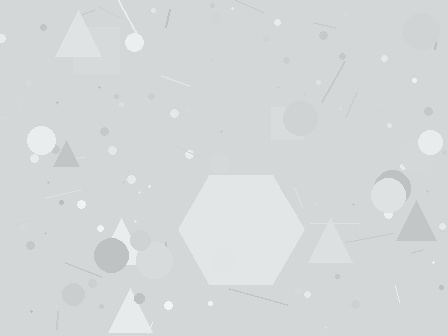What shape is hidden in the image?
A hexagon is hidden in the image.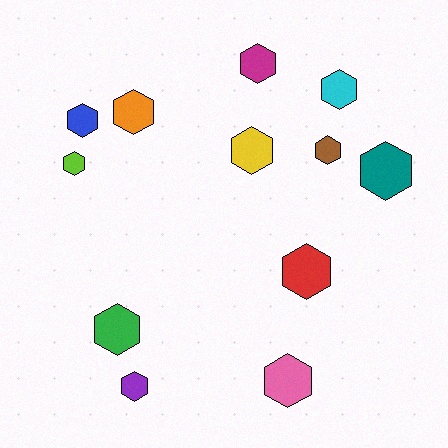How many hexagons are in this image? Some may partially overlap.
There are 12 hexagons.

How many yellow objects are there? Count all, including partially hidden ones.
There is 1 yellow object.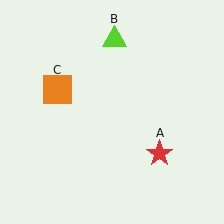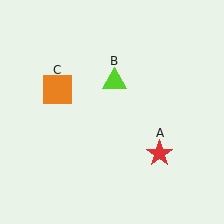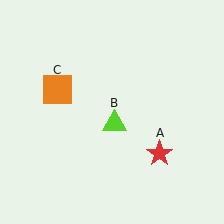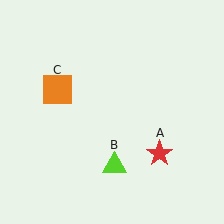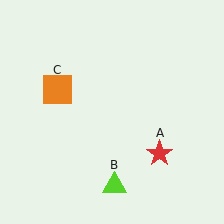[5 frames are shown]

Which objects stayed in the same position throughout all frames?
Red star (object A) and orange square (object C) remained stationary.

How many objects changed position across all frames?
1 object changed position: lime triangle (object B).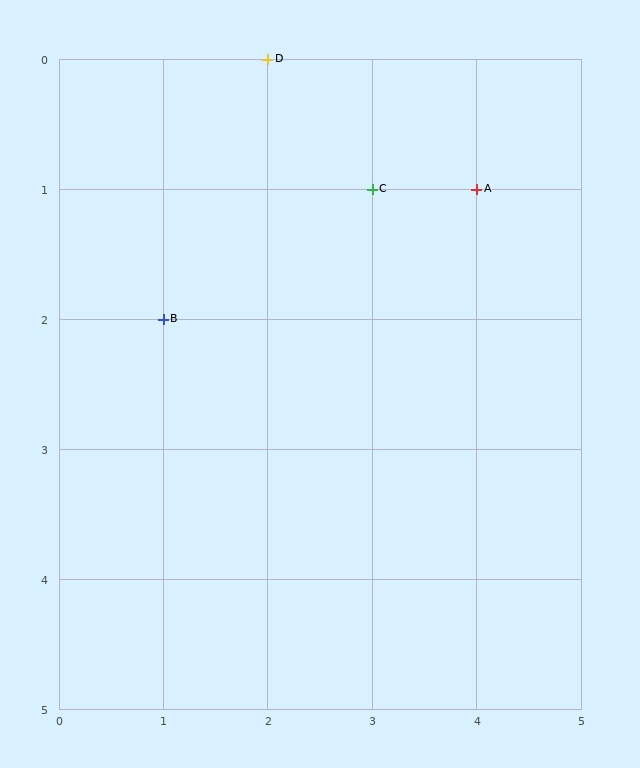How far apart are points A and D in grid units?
Points A and D are 2 columns and 1 row apart (about 2.2 grid units diagonally).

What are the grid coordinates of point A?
Point A is at grid coordinates (4, 1).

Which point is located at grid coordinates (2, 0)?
Point D is at (2, 0).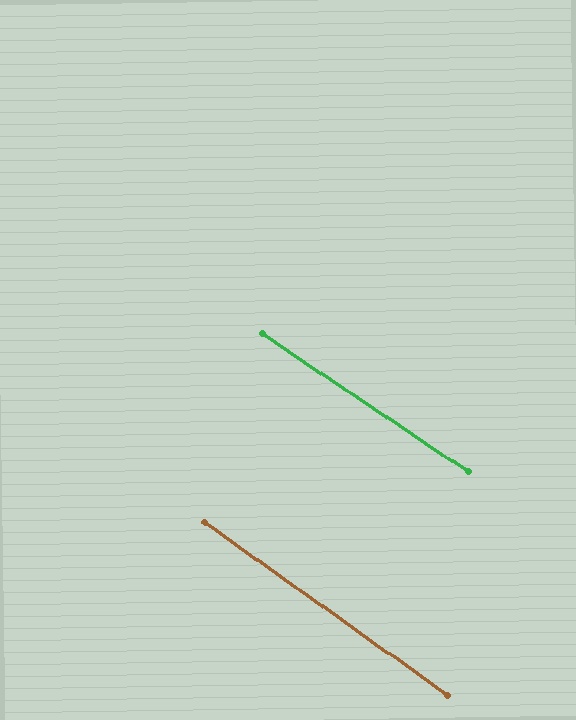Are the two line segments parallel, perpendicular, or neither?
Parallel — their directions differ by only 1.8°.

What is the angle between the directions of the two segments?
Approximately 2 degrees.